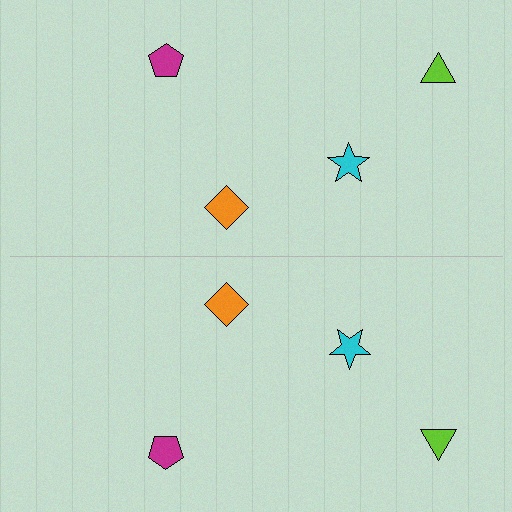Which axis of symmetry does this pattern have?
The pattern has a horizontal axis of symmetry running through the center of the image.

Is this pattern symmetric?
Yes, this pattern has bilateral (reflection) symmetry.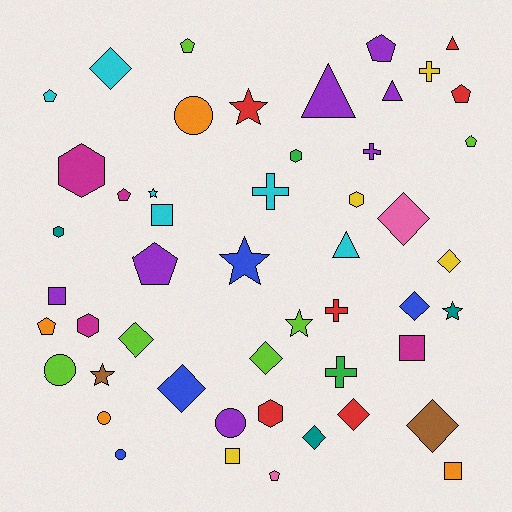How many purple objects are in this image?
There are 7 purple objects.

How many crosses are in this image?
There are 5 crosses.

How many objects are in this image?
There are 50 objects.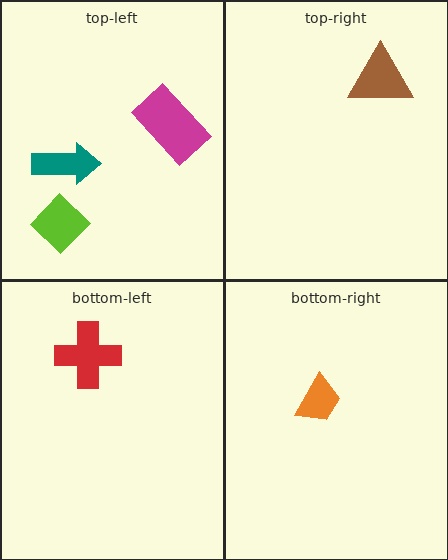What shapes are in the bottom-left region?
The red cross.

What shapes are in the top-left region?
The lime diamond, the teal arrow, the magenta rectangle.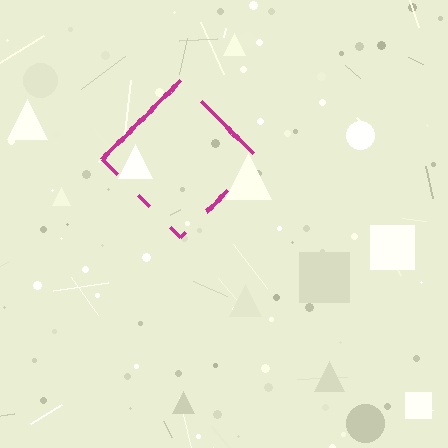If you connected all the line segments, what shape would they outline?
They would outline a diamond.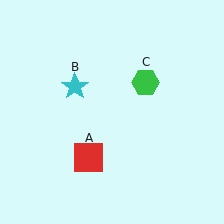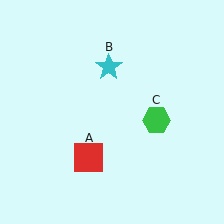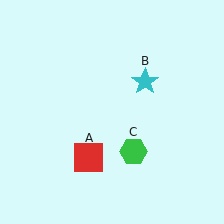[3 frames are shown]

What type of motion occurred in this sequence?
The cyan star (object B), green hexagon (object C) rotated clockwise around the center of the scene.